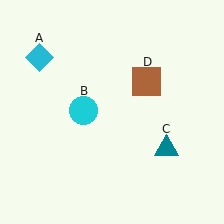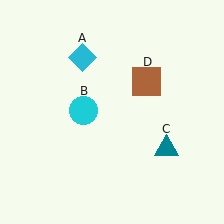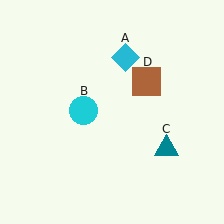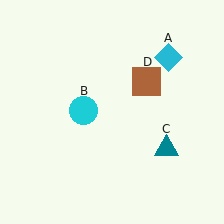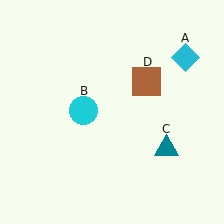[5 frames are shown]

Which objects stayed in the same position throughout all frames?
Cyan circle (object B) and teal triangle (object C) and brown square (object D) remained stationary.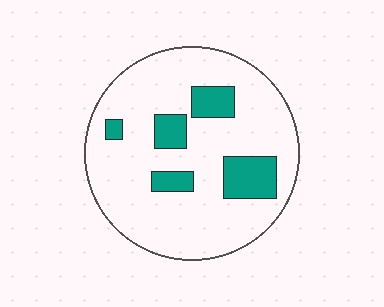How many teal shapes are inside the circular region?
5.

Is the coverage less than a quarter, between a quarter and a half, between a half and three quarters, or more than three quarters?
Less than a quarter.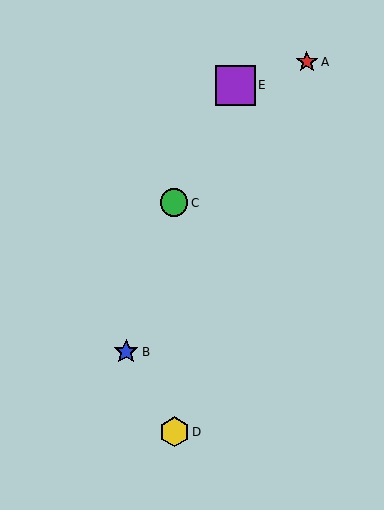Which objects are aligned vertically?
Objects C, D are aligned vertically.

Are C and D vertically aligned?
Yes, both are at x≈174.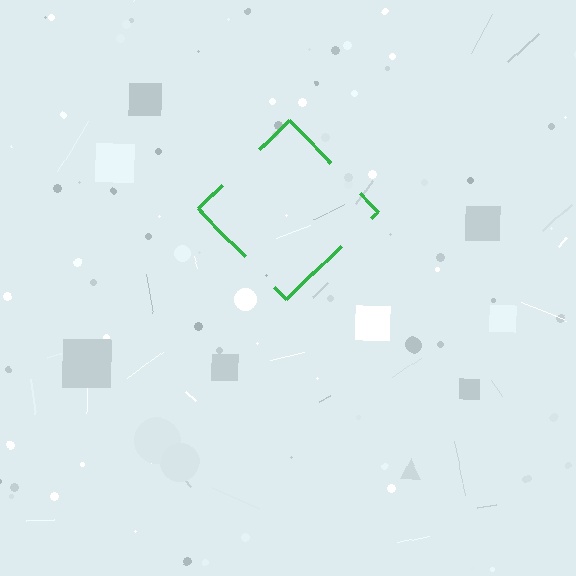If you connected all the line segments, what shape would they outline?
They would outline a diamond.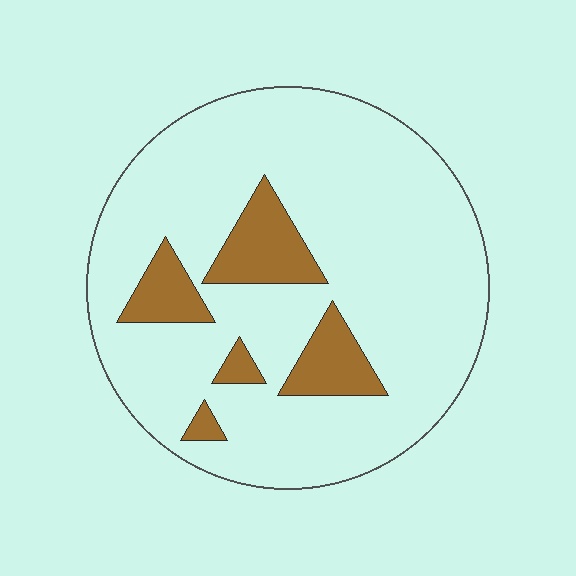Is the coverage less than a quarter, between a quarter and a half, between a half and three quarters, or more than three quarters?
Less than a quarter.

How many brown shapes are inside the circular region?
5.